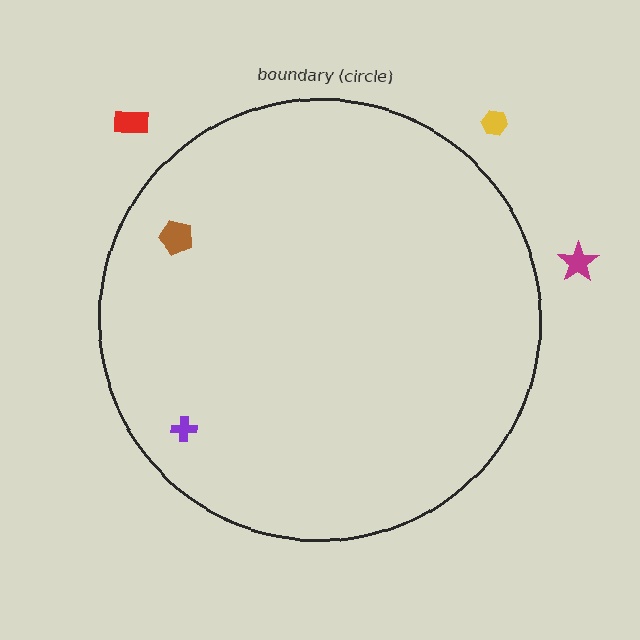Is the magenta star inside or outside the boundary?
Outside.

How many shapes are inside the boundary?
2 inside, 3 outside.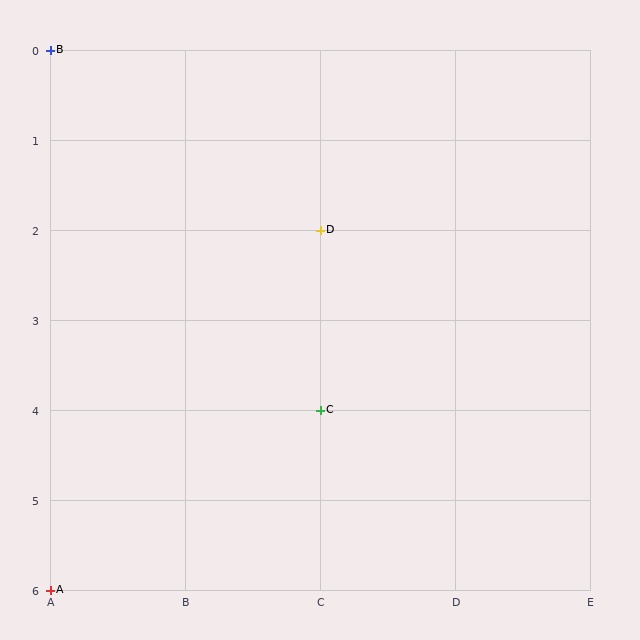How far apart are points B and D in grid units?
Points B and D are 2 columns and 2 rows apart (about 2.8 grid units diagonally).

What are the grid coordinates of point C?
Point C is at grid coordinates (C, 4).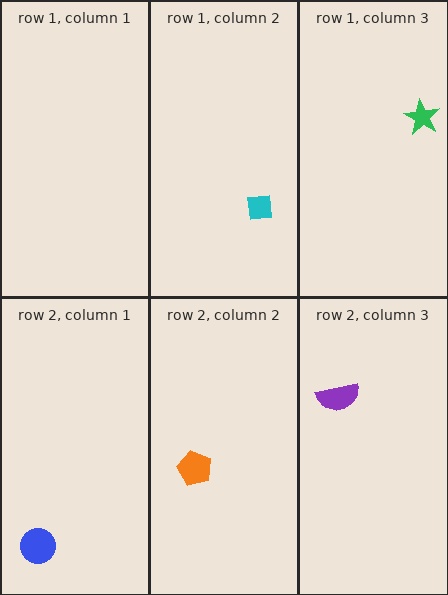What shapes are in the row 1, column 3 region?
The green star.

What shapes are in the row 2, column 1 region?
The blue circle.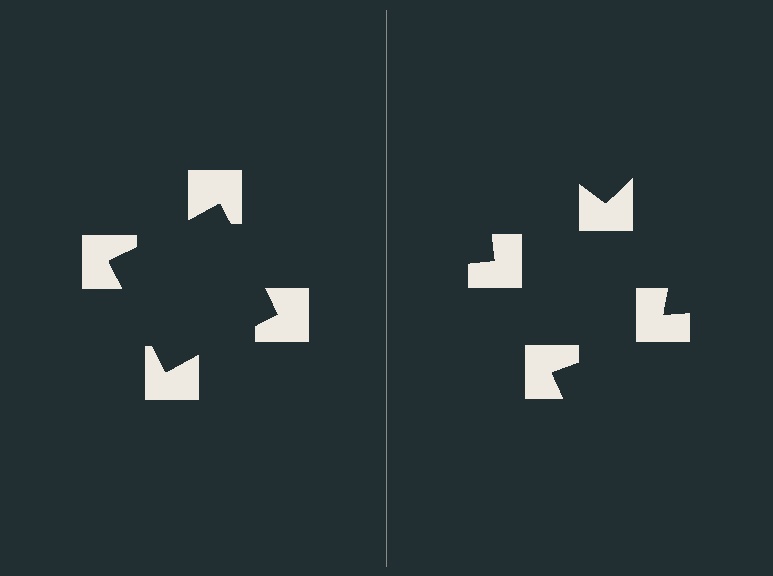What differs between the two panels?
The notched squares are positioned identically on both sides; only the wedge orientations differ. On the left they align to a square; on the right they are misaligned.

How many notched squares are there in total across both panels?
8 — 4 on each side.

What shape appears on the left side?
An illusory square.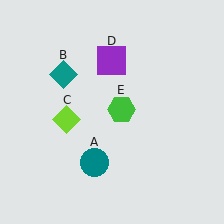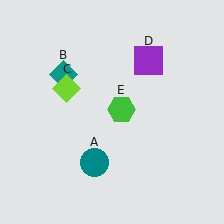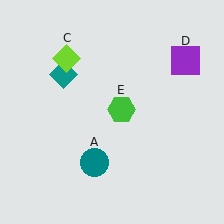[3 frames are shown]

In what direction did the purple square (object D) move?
The purple square (object D) moved right.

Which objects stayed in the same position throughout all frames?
Teal circle (object A) and teal diamond (object B) and green hexagon (object E) remained stationary.